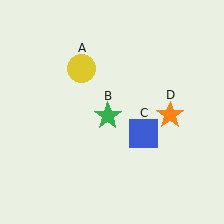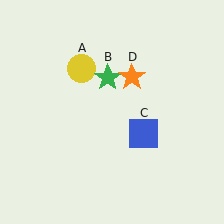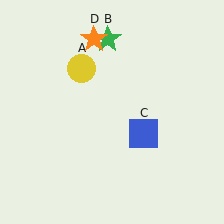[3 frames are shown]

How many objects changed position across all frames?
2 objects changed position: green star (object B), orange star (object D).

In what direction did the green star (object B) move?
The green star (object B) moved up.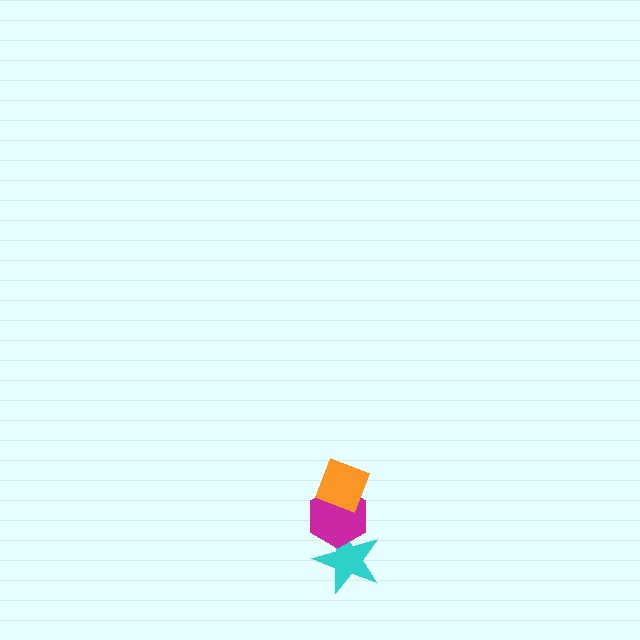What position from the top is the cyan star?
The cyan star is 3rd from the top.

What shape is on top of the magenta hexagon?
The orange diamond is on top of the magenta hexagon.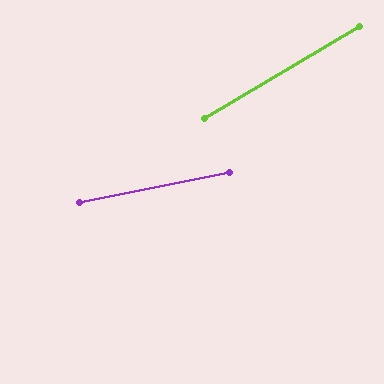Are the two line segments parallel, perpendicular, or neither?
Neither parallel nor perpendicular — they differ by about 19°.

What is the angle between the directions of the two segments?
Approximately 19 degrees.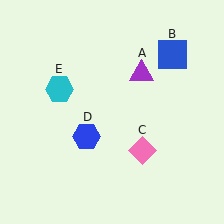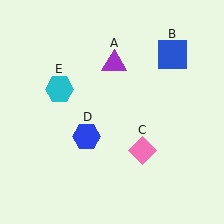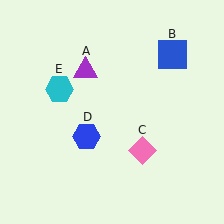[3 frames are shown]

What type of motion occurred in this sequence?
The purple triangle (object A) rotated counterclockwise around the center of the scene.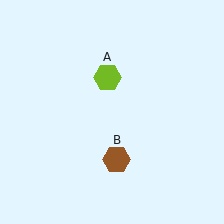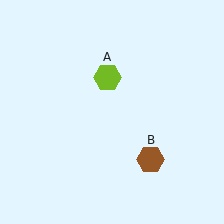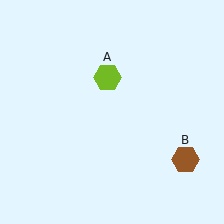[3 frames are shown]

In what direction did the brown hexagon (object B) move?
The brown hexagon (object B) moved right.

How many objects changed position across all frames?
1 object changed position: brown hexagon (object B).